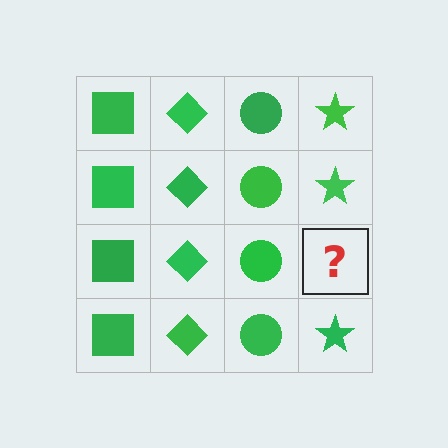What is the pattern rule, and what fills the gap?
The rule is that each column has a consistent shape. The gap should be filled with a green star.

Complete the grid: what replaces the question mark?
The question mark should be replaced with a green star.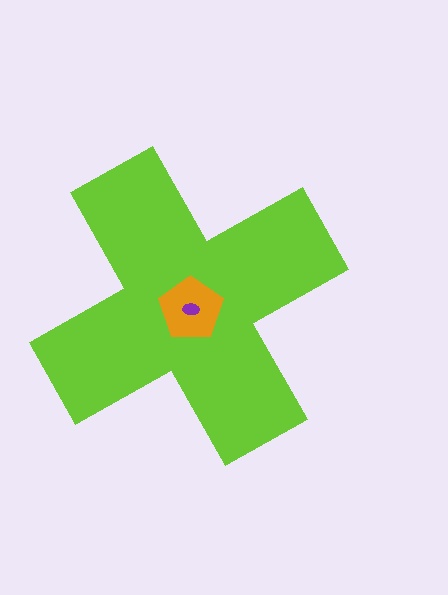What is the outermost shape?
The lime cross.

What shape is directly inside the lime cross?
The orange pentagon.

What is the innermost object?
The purple ellipse.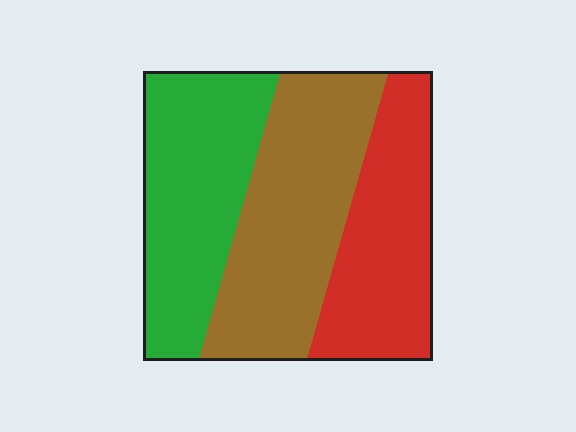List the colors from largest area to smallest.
From largest to smallest: brown, green, red.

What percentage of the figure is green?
Green covers about 35% of the figure.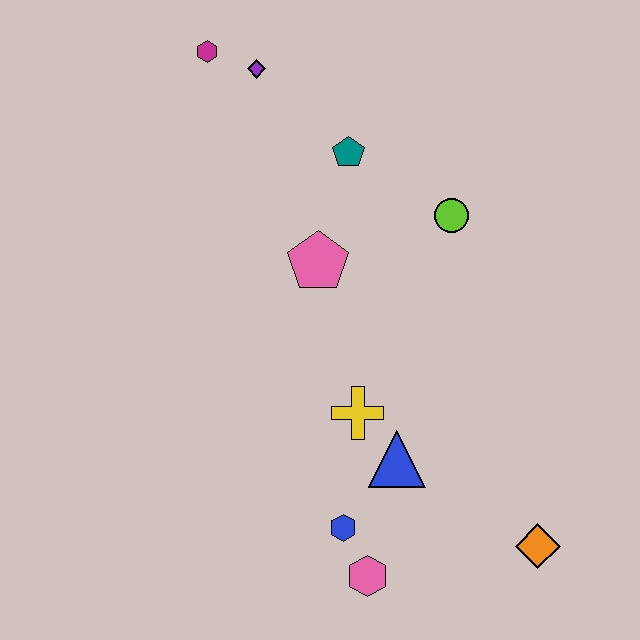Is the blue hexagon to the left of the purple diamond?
No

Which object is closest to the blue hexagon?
The pink hexagon is closest to the blue hexagon.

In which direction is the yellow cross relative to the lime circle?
The yellow cross is below the lime circle.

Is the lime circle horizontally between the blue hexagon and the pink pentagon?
No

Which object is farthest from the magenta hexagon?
The orange diamond is farthest from the magenta hexagon.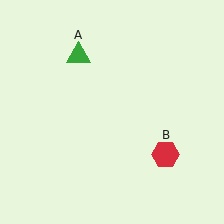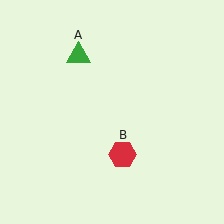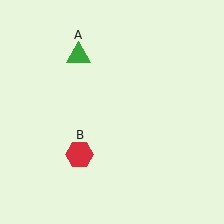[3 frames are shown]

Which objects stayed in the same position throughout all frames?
Green triangle (object A) remained stationary.